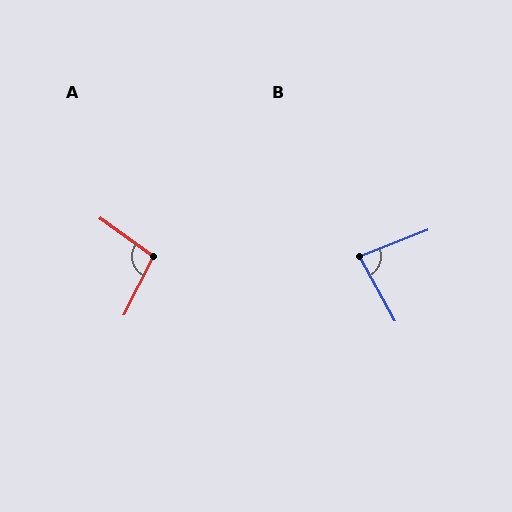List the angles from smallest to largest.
B (82°), A (99°).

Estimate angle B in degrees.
Approximately 82 degrees.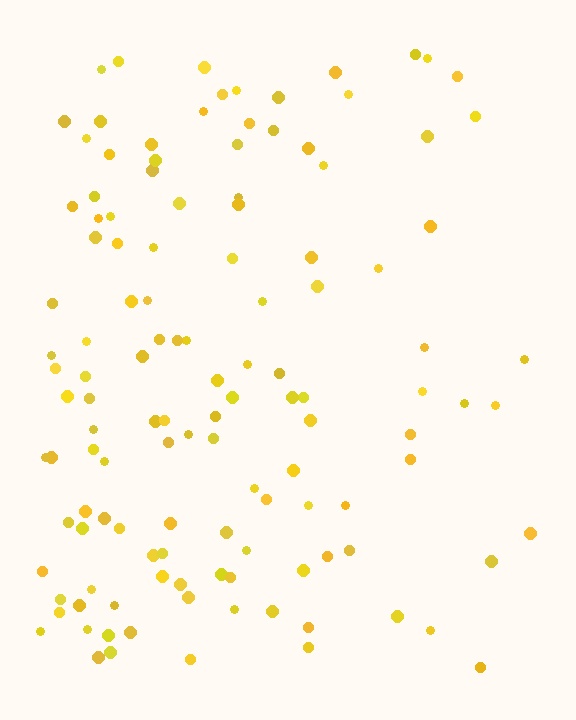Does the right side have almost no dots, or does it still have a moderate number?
Still a moderate number, just noticeably fewer than the left.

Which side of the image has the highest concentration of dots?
The left.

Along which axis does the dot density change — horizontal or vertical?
Horizontal.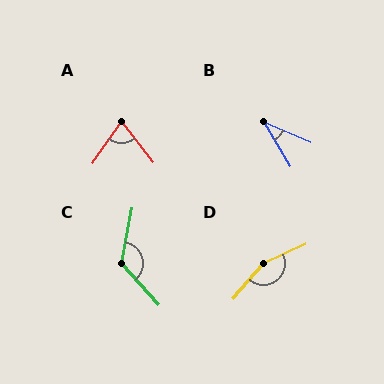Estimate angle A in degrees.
Approximately 73 degrees.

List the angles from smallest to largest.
B (36°), A (73°), C (128°), D (156°).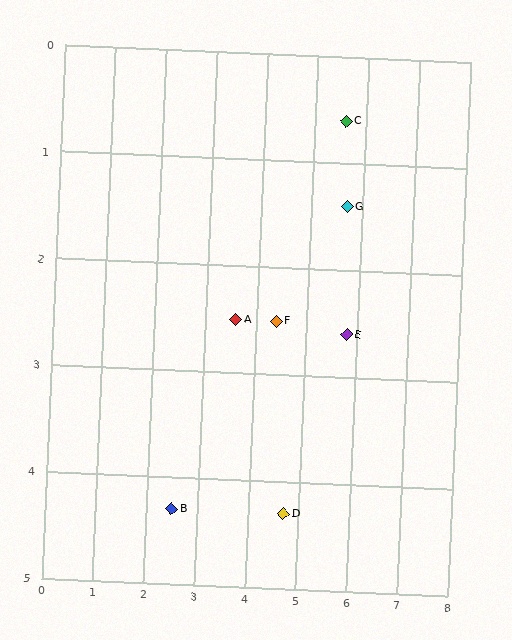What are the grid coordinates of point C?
Point C is at approximately (5.6, 0.6).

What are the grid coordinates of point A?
Point A is at approximately (3.6, 2.5).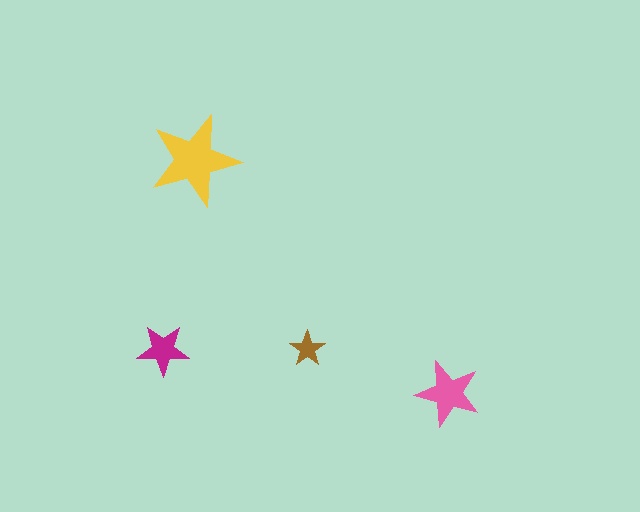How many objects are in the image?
There are 4 objects in the image.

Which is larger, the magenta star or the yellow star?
The yellow one.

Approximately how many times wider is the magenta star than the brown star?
About 1.5 times wider.